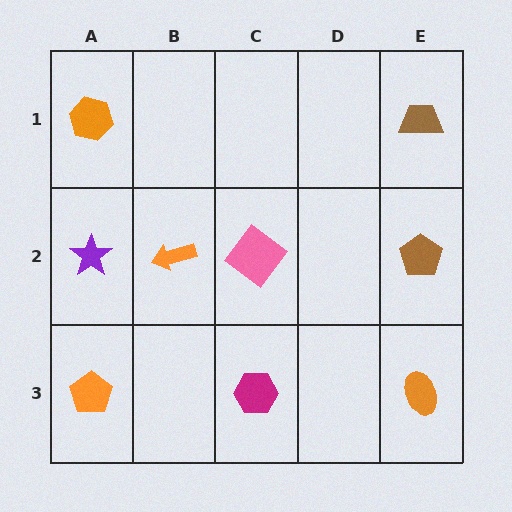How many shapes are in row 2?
4 shapes.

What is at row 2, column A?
A purple star.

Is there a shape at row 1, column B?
No, that cell is empty.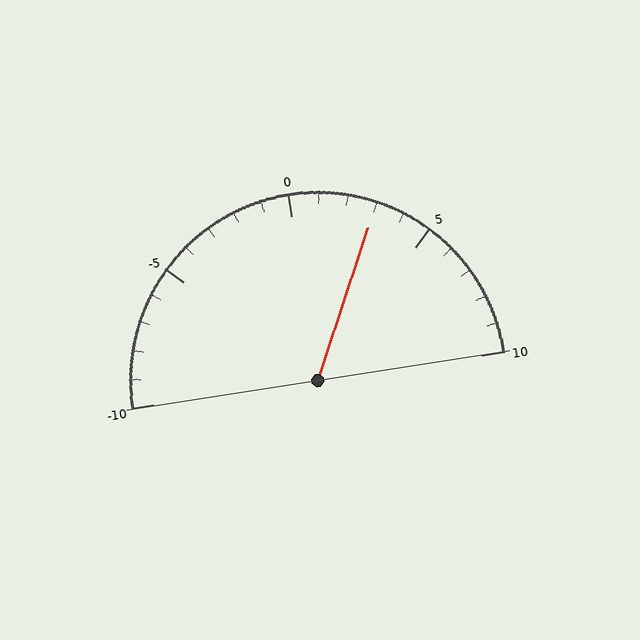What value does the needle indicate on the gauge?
The needle indicates approximately 3.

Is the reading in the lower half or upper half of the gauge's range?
The reading is in the upper half of the range (-10 to 10).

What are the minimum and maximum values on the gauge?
The gauge ranges from -10 to 10.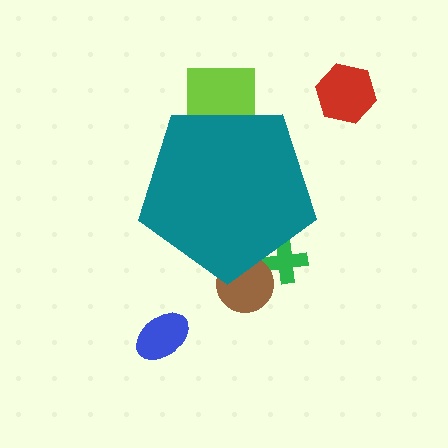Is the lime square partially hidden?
Yes, the lime square is partially hidden behind the teal pentagon.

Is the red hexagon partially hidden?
No, the red hexagon is fully visible.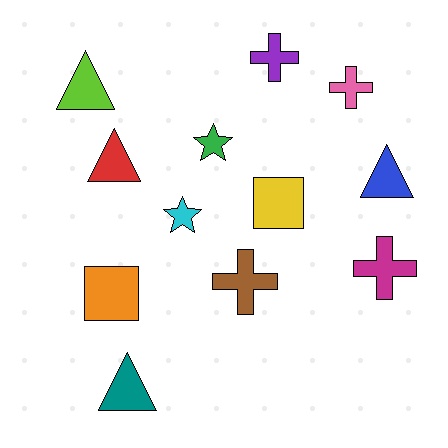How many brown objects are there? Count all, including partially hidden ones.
There is 1 brown object.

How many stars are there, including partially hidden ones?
There are 2 stars.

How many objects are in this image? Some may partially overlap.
There are 12 objects.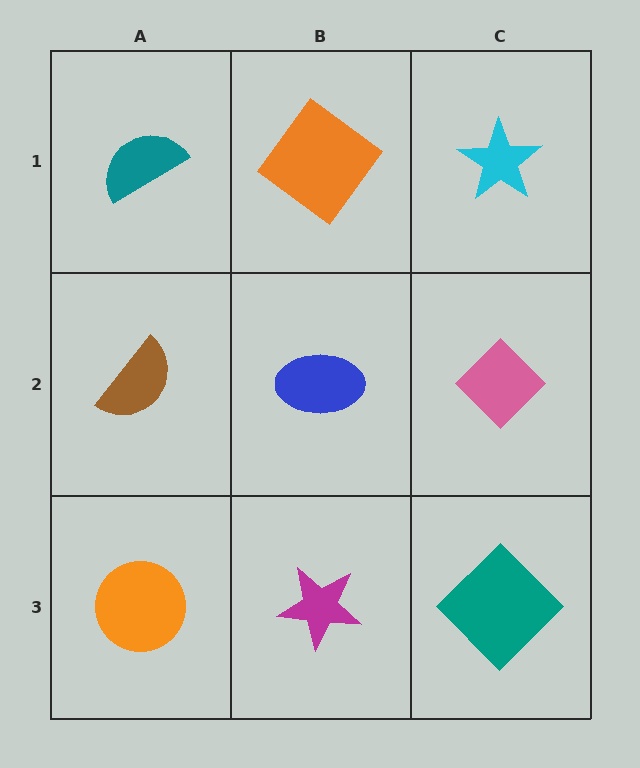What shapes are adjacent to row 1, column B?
A blue ellipse (row 2, column B), a teal semicircle (row 1, column A), a cyan star (row 1, column C).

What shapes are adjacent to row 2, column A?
A teal semicircle (row 1, column A), an orange circle (row 3, column A), a blue ellipse (row 2, column B).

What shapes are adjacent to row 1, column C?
A pink diamond (row 2, column C), an orange diamond (row 1, column B).